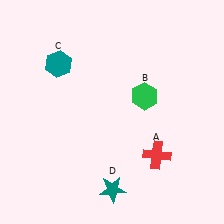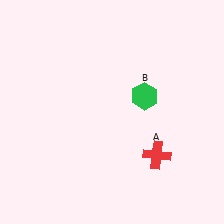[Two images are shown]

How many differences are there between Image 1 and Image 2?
There are 2 differences between the two images.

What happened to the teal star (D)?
The teal star (D) was removed in Image 2. It was in the bottom-right area of Image 1.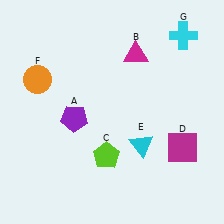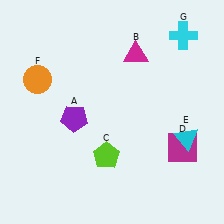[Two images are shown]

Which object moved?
The cyan triangle (E) moved right.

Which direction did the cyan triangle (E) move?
The cyan triangle (E) moved right.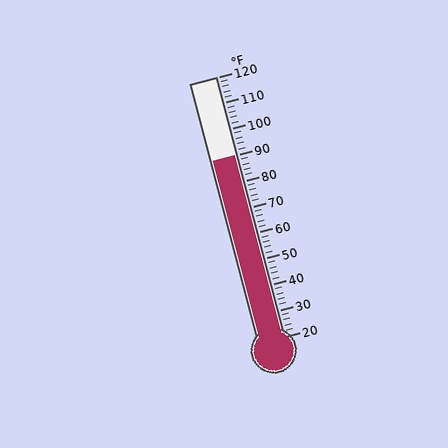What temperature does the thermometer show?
The thermometer shows approximately 90°F.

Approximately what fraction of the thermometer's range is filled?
The thermometer is filled to approximately 70% of its range.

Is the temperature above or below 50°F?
The temperature is above 50°F.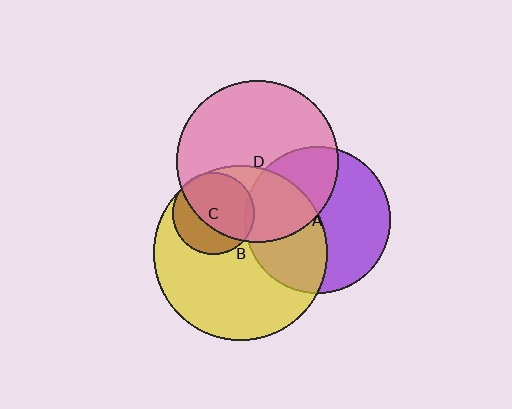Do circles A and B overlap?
Yes.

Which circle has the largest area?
Circle B (yellow).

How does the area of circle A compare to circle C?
Approximately 3.2 times.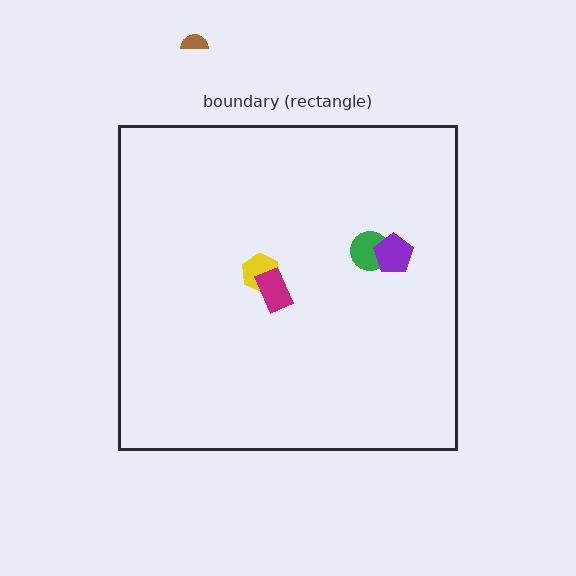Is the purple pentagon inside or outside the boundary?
Inside.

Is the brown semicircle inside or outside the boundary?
Outside.